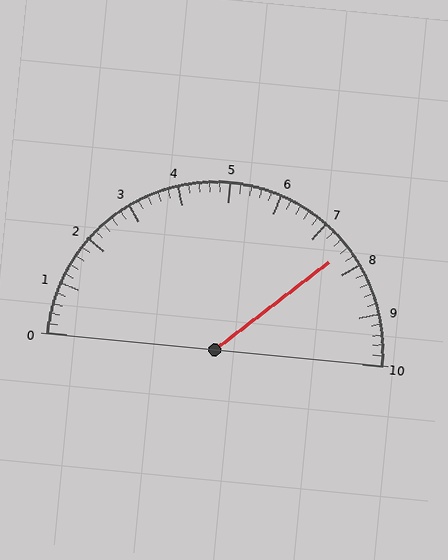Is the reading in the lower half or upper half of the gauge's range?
The reading is in the upper half of the range (0 to 10).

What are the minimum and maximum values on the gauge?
The gauge ranges from 0 to 10.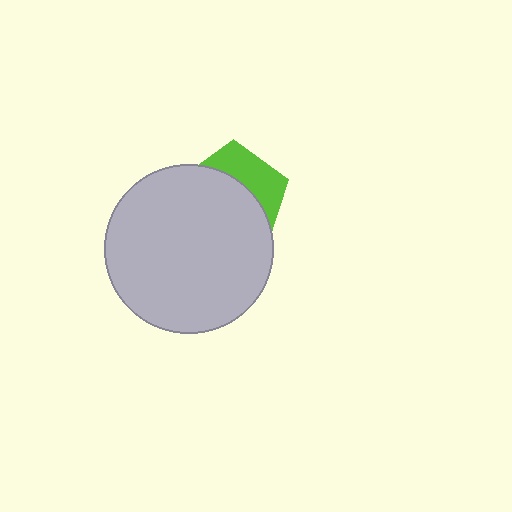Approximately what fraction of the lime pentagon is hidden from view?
Roughly 65% of the lime pentagon is hidden behind the light gray circle.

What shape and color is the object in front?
The object in front is a light gray circle.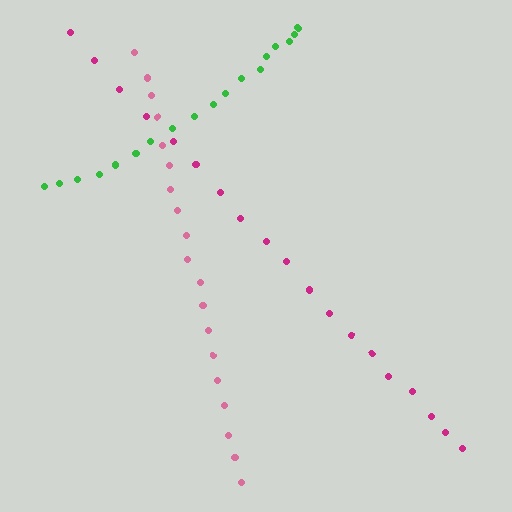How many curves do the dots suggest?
There are 3 distinct paths.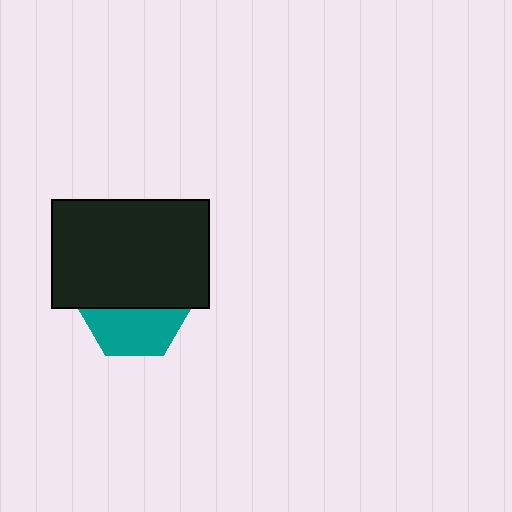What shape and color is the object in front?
The object in front is a black rectangle.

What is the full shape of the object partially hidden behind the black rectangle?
The partially hidden object is a teal hexagon.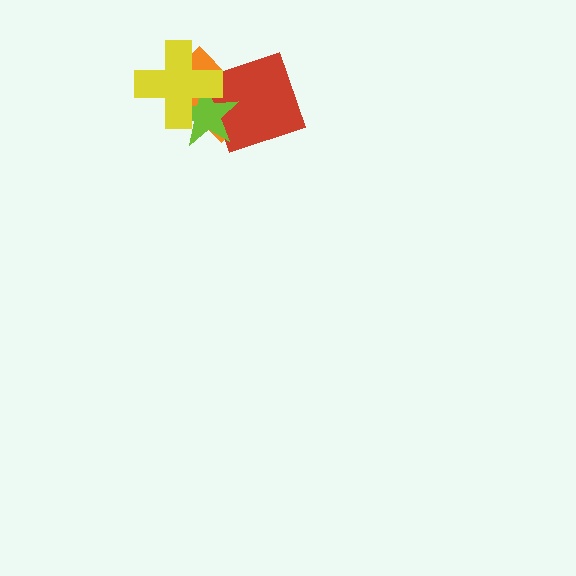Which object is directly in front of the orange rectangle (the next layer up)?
The red square is directly in front of the orange rectangle.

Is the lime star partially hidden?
Yes, it is partially covered by another shape.